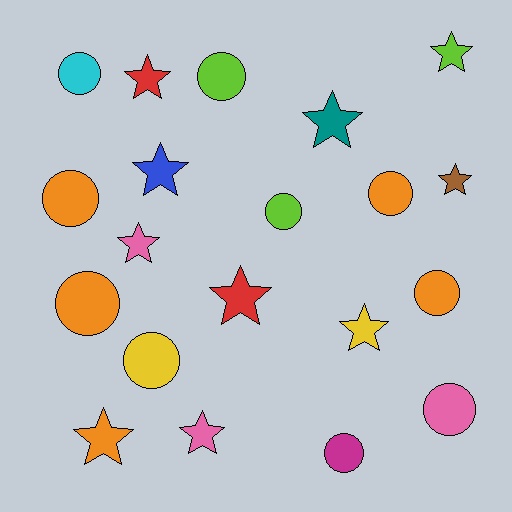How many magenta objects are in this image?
There is 1 magenta object.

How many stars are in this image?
There are 10 stars.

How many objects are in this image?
There are 20 objects.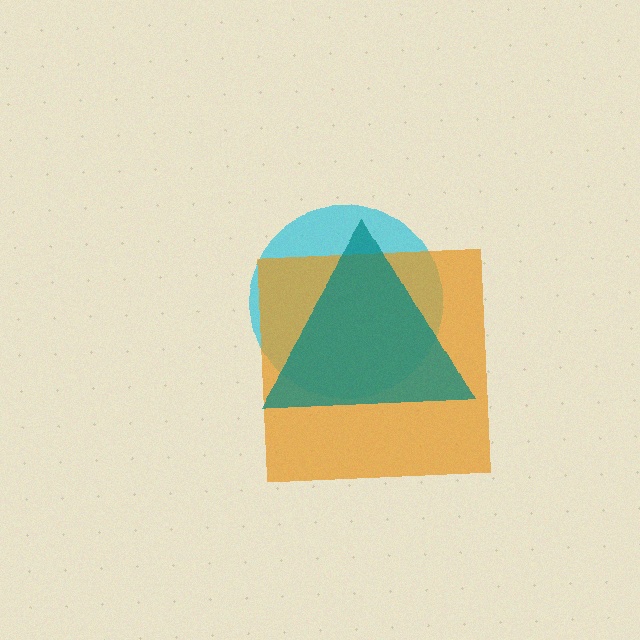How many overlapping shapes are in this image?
There are 3 overlapping shapes in the image.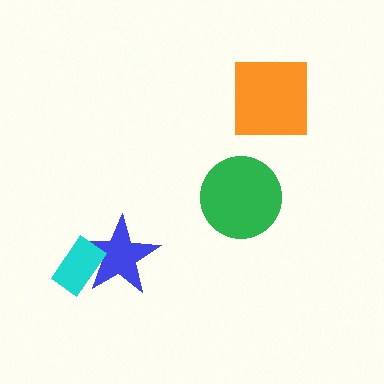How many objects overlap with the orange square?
0 objects overlap with the orange square.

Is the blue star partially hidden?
Yes, it is partially covered by another shape.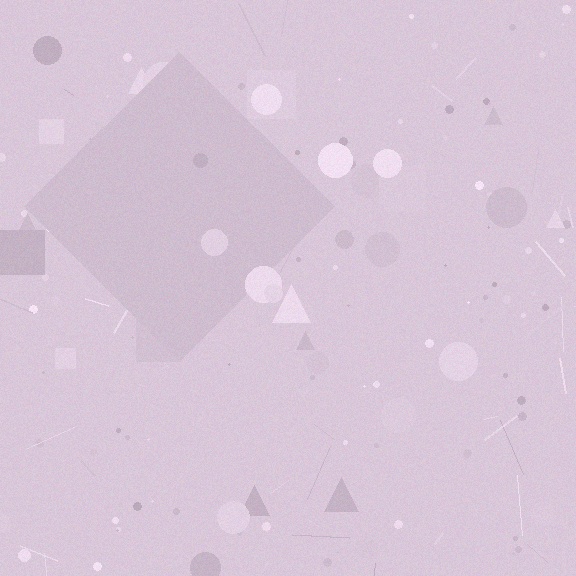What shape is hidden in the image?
A diamond is hidden in the image.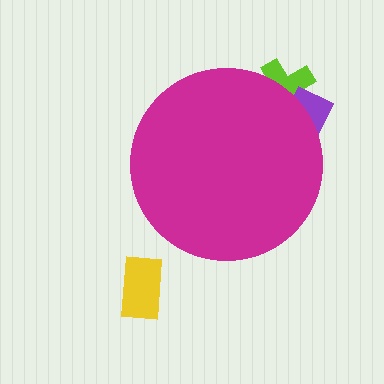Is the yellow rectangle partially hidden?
No, the yellow rectangle is fully visible.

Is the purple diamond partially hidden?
Yes, the purple diamond is partially hidden behind the magenta circle.